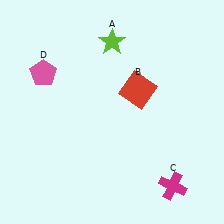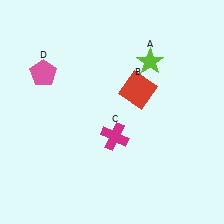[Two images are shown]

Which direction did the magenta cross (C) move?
The magenta cross (C) moved left.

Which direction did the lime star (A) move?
The lime star (A) moved right.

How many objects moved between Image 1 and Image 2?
2 objects moved between the two images.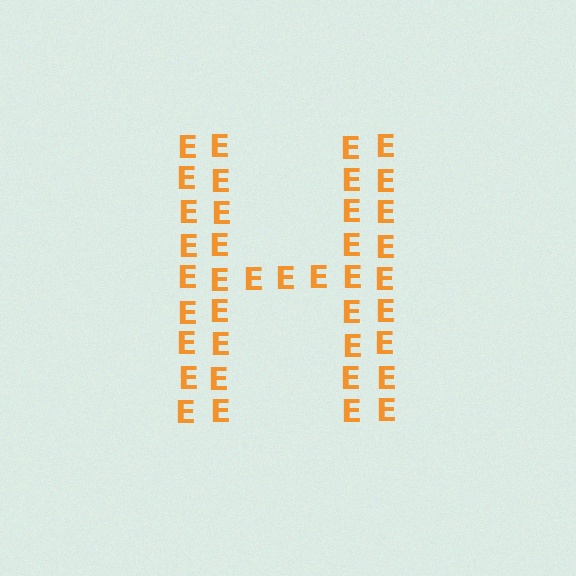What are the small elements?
The small elements are letter E's.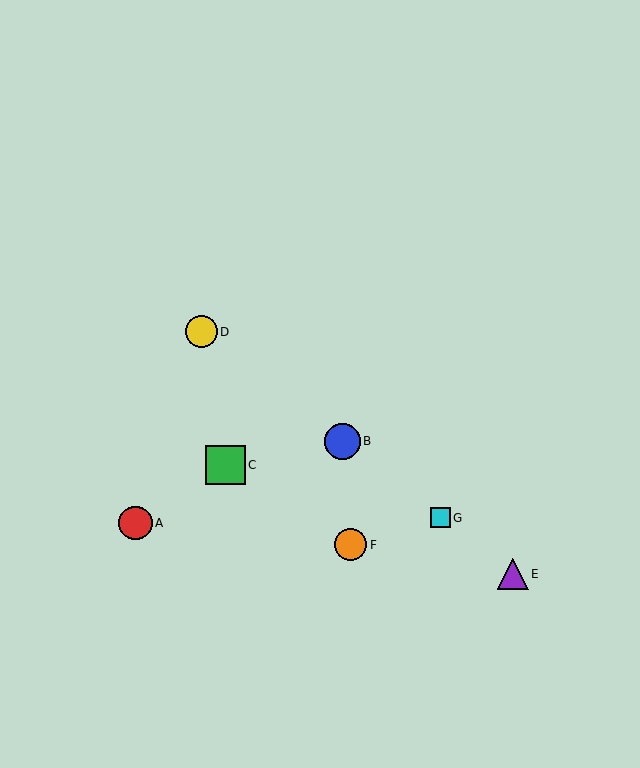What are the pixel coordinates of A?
Object A is at (135, 523).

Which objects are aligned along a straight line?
Objects B, D, E, G are aligned along a straight line.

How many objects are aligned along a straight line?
4 objects (B, D, E, G) are aligned along a straight line.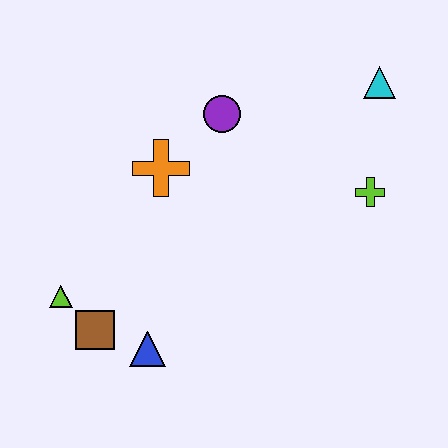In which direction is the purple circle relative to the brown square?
The purple circle is above the brown square.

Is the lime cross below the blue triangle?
No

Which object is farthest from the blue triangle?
The cyan triangle is farthest from the blue triangle.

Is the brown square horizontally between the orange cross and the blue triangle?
No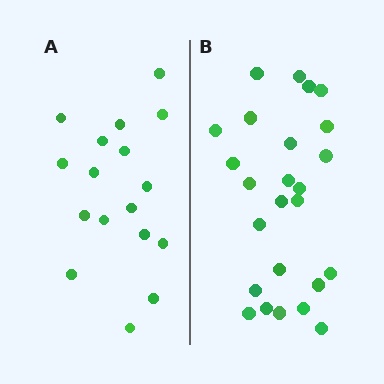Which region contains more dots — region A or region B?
Region B (the right region) has more dots.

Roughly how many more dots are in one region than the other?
Region B has roughly 8 or so more dots than region A.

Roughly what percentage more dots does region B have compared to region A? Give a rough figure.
About 45% more.